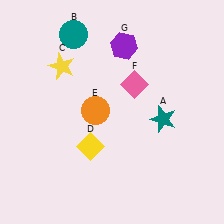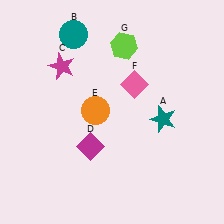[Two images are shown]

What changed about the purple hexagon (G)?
In Image 1, G is purple. In Image 2, it changed to lime.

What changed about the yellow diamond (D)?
In Image 1, D is yellow. In Image 2, it changed to magenta.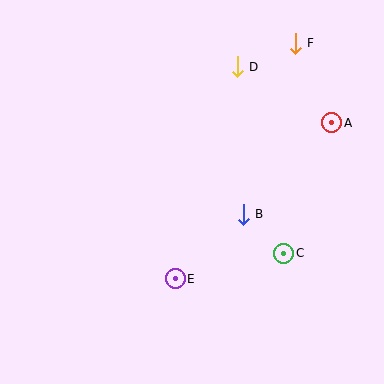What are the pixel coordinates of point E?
Point E is at (175, 279).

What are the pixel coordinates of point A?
Point A is at (332, 123).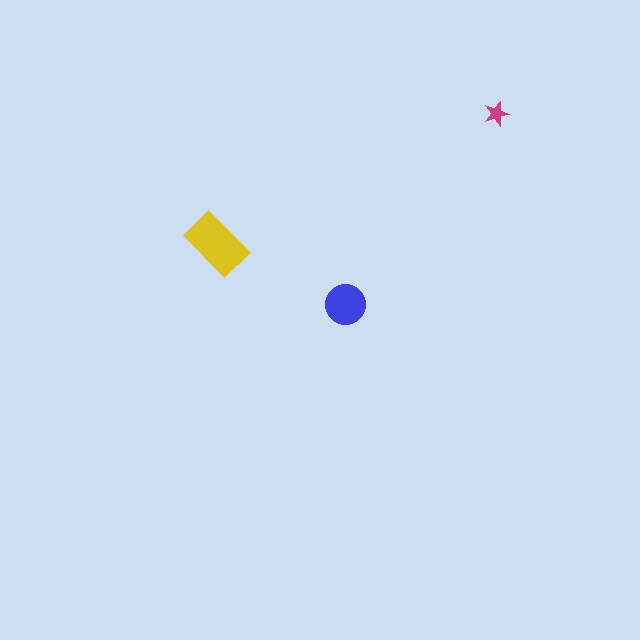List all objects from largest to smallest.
The yellow rectangle, the blue circle, the magenta star.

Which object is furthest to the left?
The yellow rectangle is leftmost.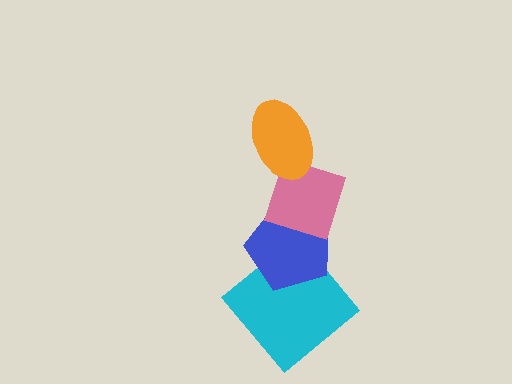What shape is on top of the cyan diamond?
The blue pentagon is on top of the cyan diamond.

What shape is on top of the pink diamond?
The orange ellipse is on top of the pink diamond.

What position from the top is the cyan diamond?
The cyan diamond is 4th from the top.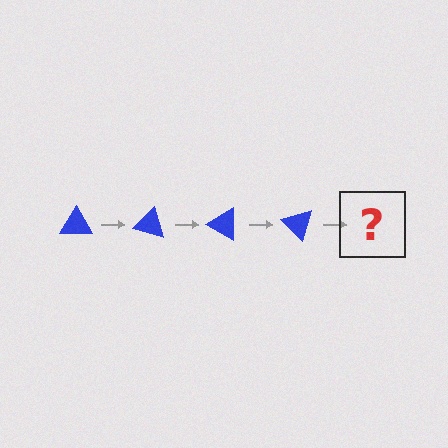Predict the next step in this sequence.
The next step is a blue triangle rotated 60 degrees.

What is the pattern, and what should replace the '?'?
The pattern is that the triangle rotates 15 degrees each step. The '?' should be a blue triangle rotated 60 degrees.